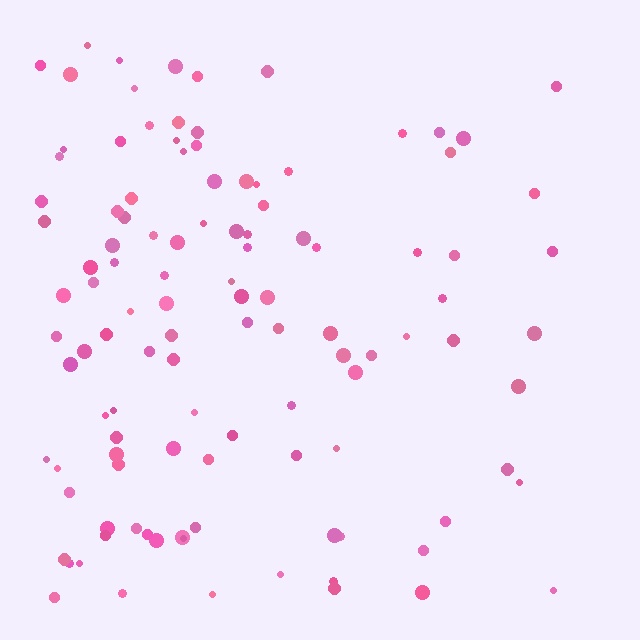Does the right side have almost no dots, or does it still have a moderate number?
Still a moderate number, just noticeably fewer than the left.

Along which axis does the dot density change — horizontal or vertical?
Horizontal.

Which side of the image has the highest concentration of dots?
The left.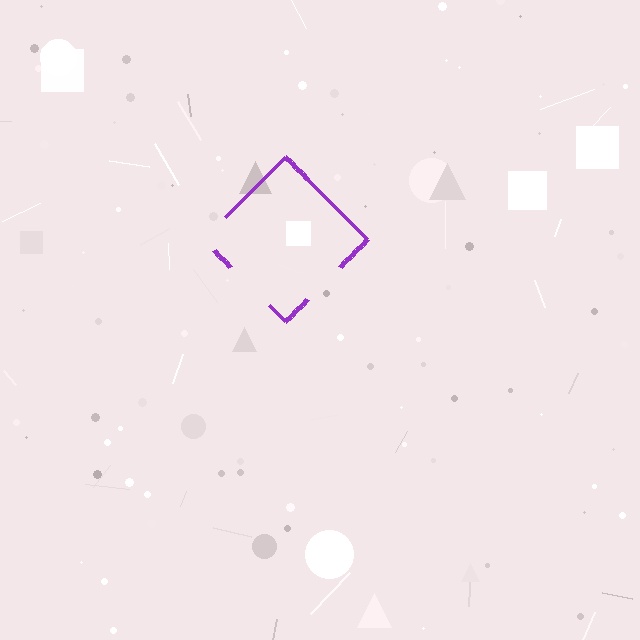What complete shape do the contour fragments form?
The contour fragments form a diamond.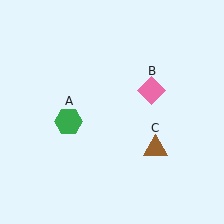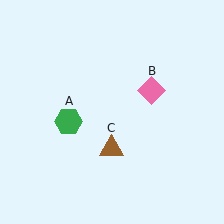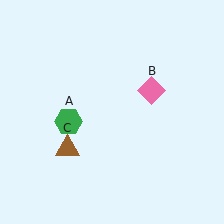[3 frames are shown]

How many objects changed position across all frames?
1 object changed position: brown triangle (object C).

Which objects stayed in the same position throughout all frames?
Green hexagon (object A) and pink diamond (object B) remained stationary.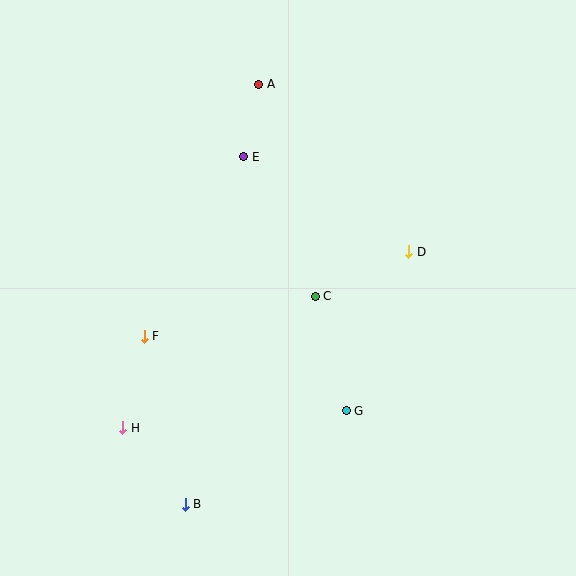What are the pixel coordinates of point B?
Point B is at (185, 504).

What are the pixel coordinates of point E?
Point E is at (244, 157).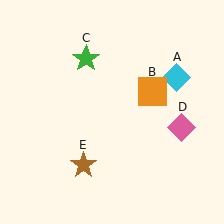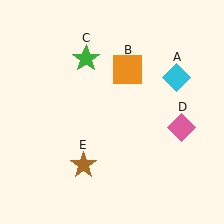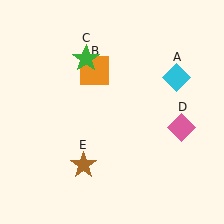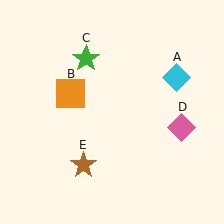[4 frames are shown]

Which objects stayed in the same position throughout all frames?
Cyan diamond (object A) and green star (object C) and pink diamond (object D) and brown star (object E) remained stationary.